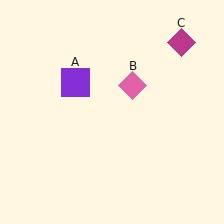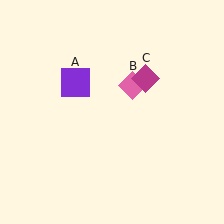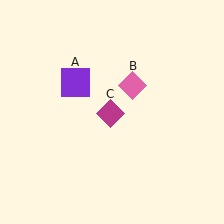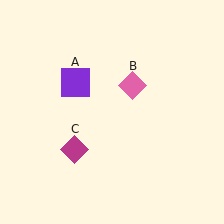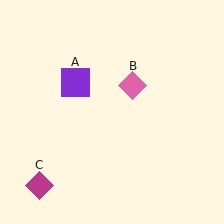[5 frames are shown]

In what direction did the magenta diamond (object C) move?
The magenta diamond (object C) moved down and to the left.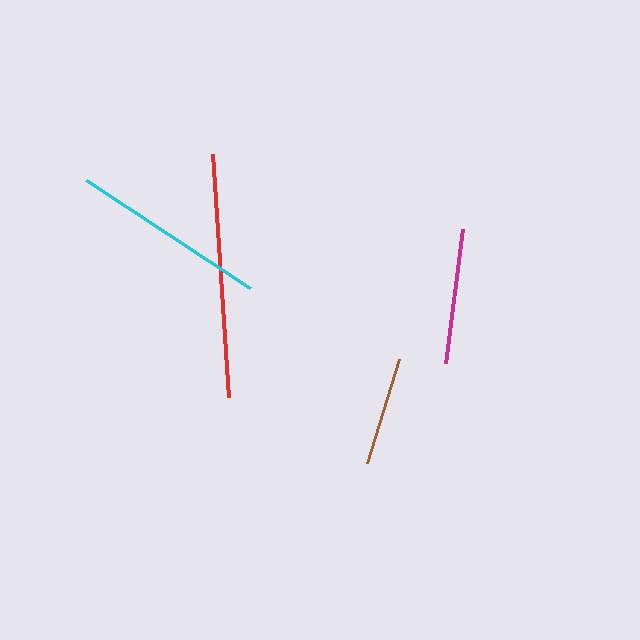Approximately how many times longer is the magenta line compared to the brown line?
The magenta line is approximately 1.2 times the length of the brown line.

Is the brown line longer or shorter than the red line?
The red line is longer than the brown line.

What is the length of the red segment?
The red segment is approximately 244 pixels long.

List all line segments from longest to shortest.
From longest to shortest: red, cyan, magenta, brown.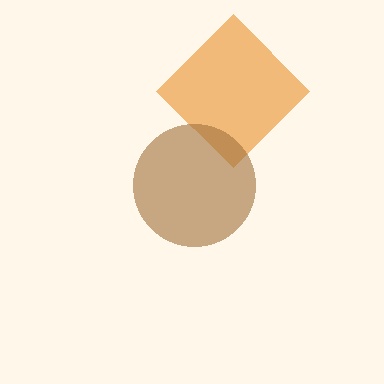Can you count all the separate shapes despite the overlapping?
Yes, there are 2 separate shapes.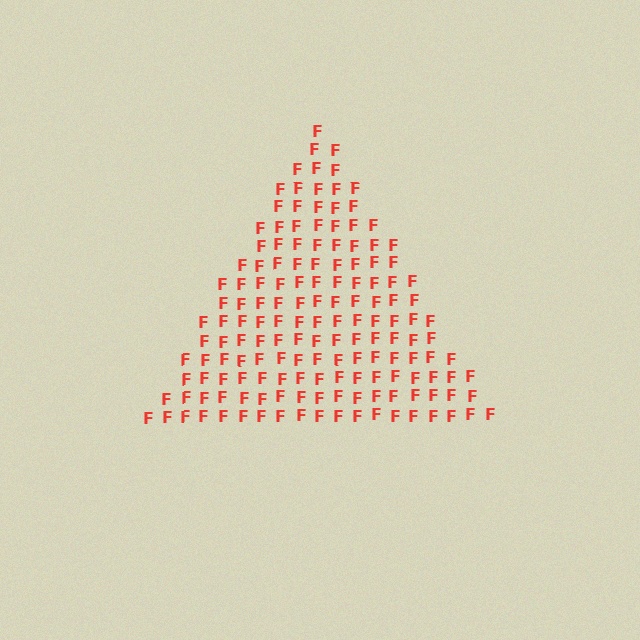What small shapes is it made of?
It is made of small letter F's.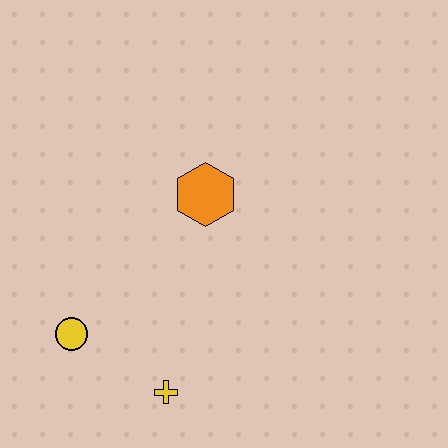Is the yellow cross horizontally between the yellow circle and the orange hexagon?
Yes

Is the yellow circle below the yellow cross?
No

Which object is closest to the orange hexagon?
The yellow circle is closest to the orange hexagon.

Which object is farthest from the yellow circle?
The orange hexagon is farthest from the yellow circle.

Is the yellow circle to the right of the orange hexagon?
No